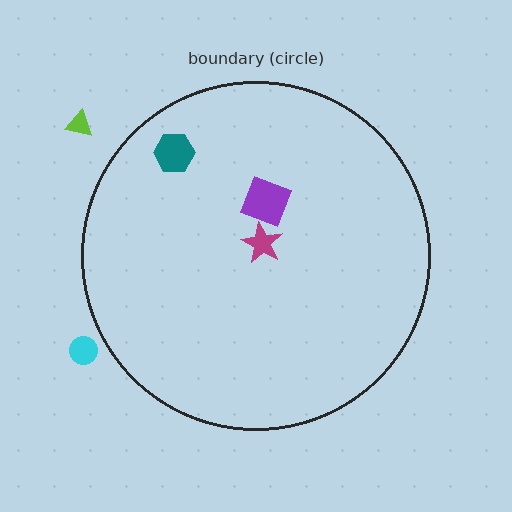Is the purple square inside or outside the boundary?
Inside.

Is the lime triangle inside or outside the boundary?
Outside.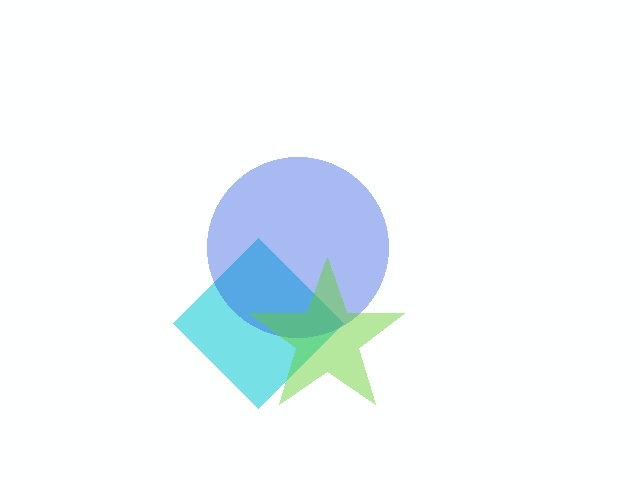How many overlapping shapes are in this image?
There are 3 overlapping shapes in the image.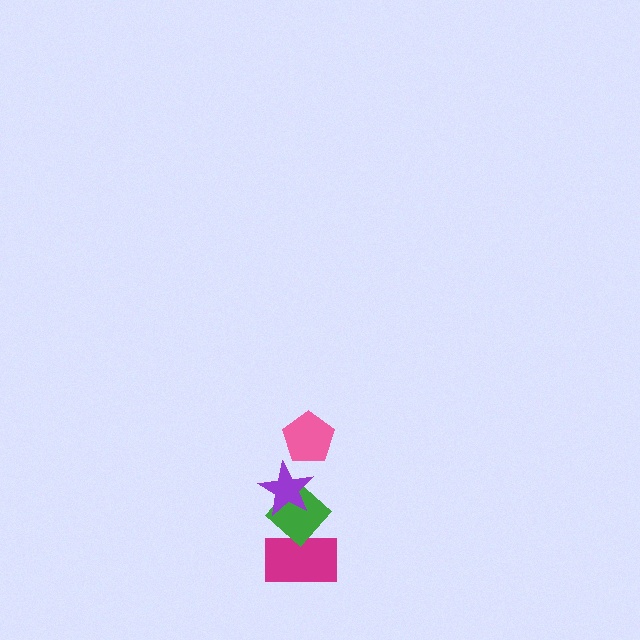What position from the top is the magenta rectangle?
The magenta rectangle is 4th from the top.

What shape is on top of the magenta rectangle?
The green diamond is on top of the magenta rectangle.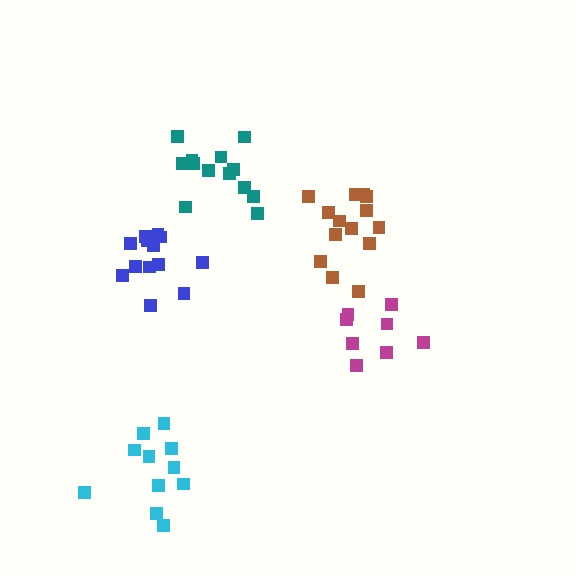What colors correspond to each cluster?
The clusters are colored: cyan, teal, magenta, brown, blue.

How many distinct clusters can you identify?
There are 5 distinct clusters.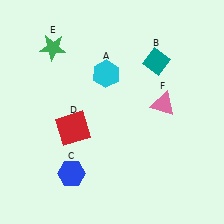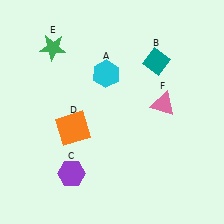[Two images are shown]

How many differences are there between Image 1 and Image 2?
There are 2 differences between the two images.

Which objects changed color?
C changed from blue to purple. D changed from red to orange.